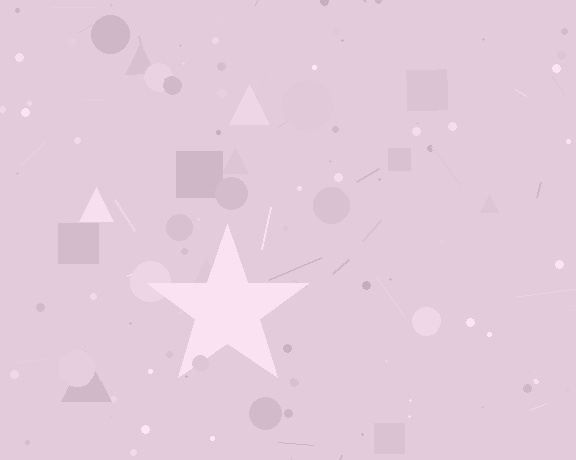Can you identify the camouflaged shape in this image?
The camouflaged shape is a star.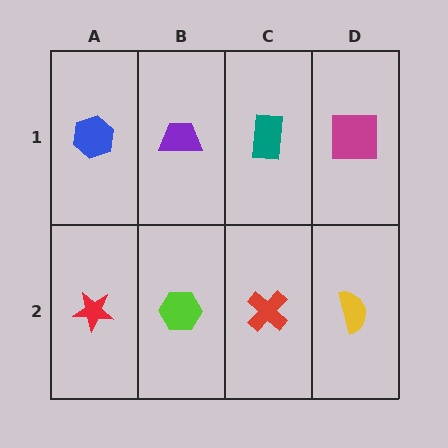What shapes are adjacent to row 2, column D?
A magenta square (row 1, column D), a red cross (row 2, column C).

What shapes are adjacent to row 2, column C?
A teal rectangle (row 1, column C), a lime hexagon (row 2, column B), a yellow semicircle (row 2, column D).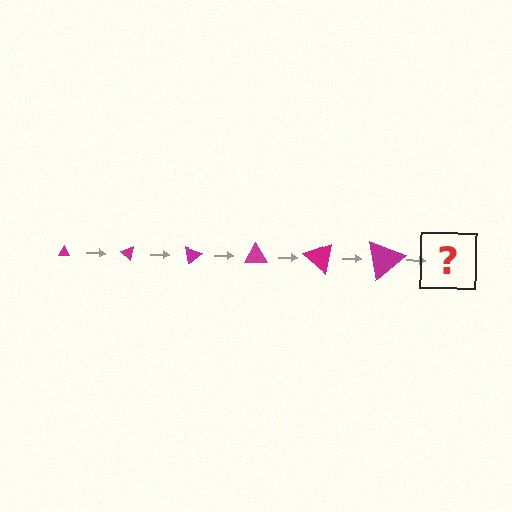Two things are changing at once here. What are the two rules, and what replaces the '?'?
The two rules are that the triangle grows larger each step and it rotates 40 degrees each step. The '?' should be a triangle, larger than the previous one and rotated 240 degrees from the start.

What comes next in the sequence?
The next element should be a triangle, larger than the previous one and rotated 240 degrees from the start.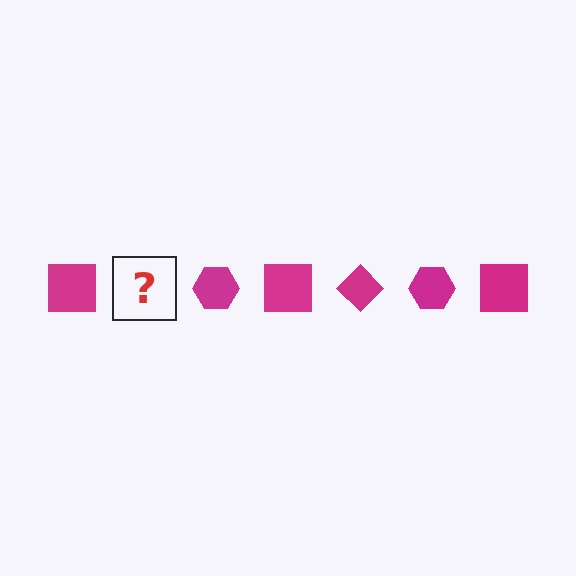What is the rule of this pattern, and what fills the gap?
The rule is that the pattern cycles through square, diamond, hexagon shapes in magenta. The gap should be filled with a magenta diamond.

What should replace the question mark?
The question mark should be replaced with a magenta diamond.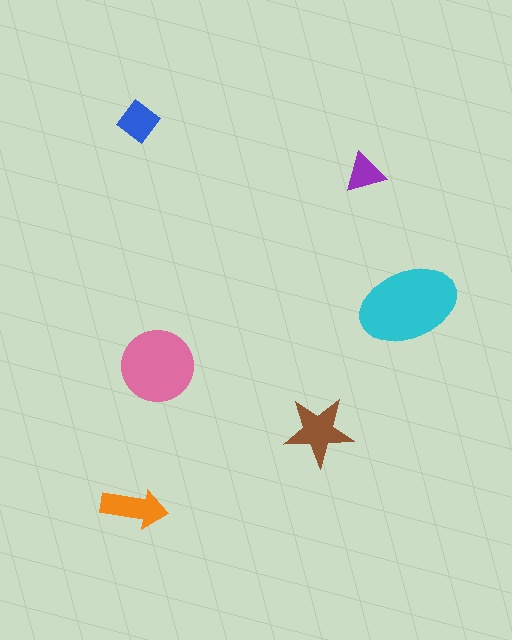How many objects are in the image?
There are 6 objects in the image.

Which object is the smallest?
The purple triangle.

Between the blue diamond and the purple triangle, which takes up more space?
The blue diamond.